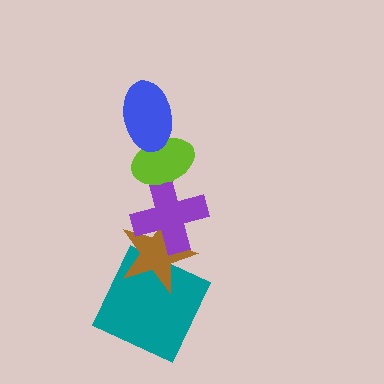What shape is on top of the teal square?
The brown star is on top of the teal square.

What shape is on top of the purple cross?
The lime ellipse is on top of the purple cross.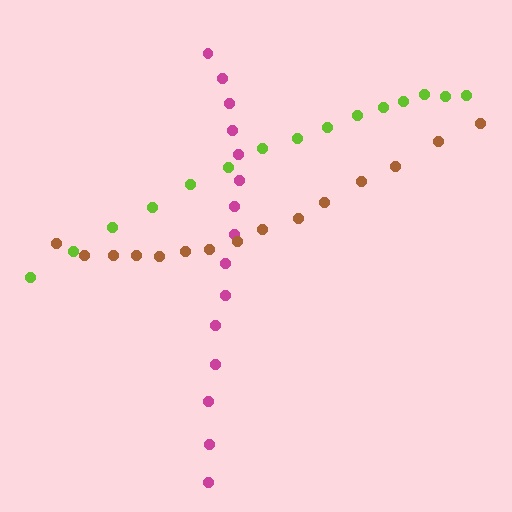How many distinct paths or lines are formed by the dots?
There are 3 distinct paths.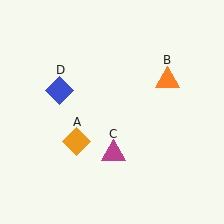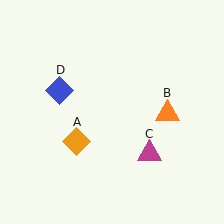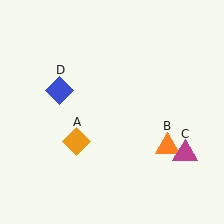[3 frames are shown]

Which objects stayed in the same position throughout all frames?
Orange diamond (object A) and blue diamond (object D) remained stationary.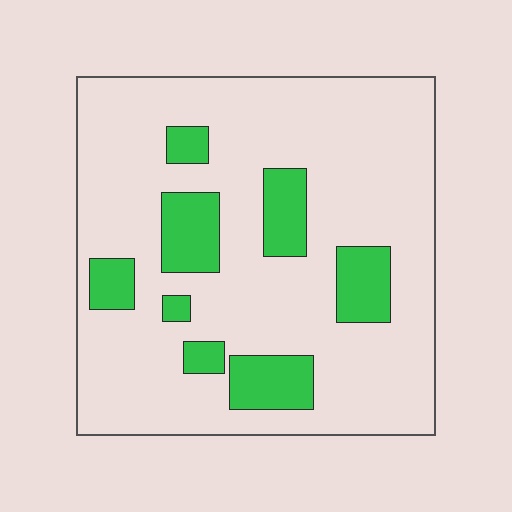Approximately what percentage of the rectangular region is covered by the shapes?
Approximately 20%.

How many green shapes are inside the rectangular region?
8.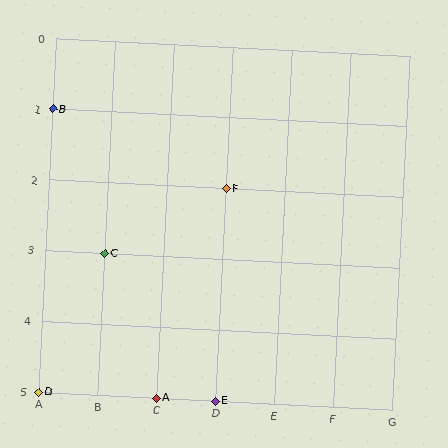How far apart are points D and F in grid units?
Points D and F are 3 columns and 3 rows apart (about 4.2 grid units diagonally).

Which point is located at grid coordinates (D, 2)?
Point F is at (D, 2).